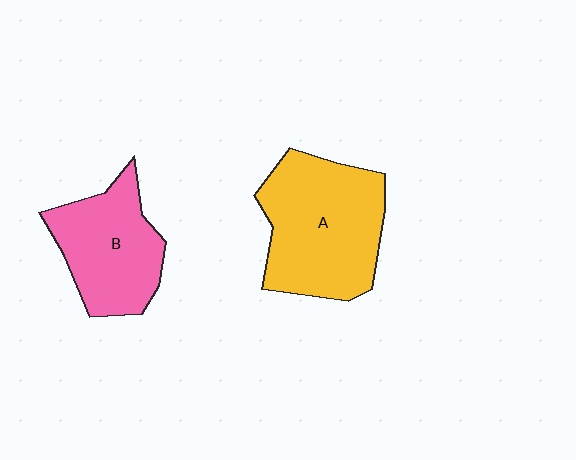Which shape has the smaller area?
Shape B (pink).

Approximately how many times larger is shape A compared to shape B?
Approximately 1.4 times.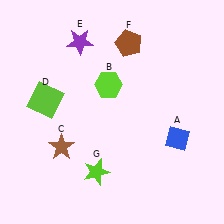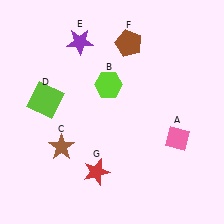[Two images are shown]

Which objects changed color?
A changed from blue to pink. G changed from lime to red.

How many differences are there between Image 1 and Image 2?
There are 2 differences between the two images.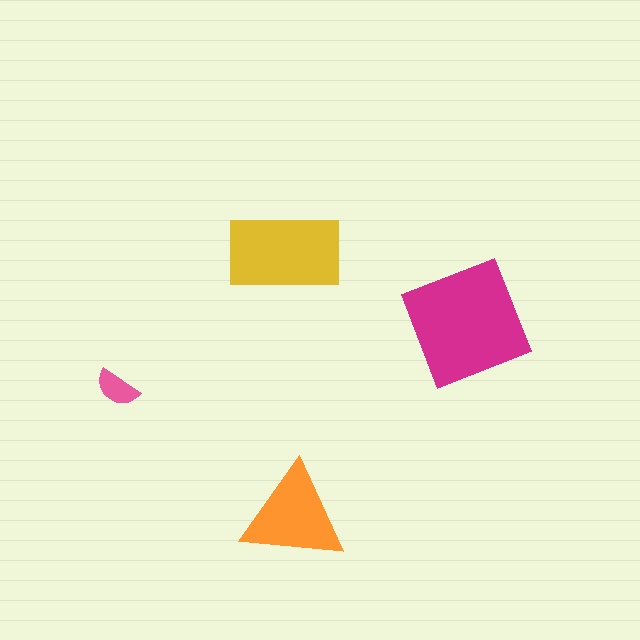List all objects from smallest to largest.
The pink semicircle, the orange triangle, the yellow rectangle, the magenta square.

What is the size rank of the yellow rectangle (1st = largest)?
2nd.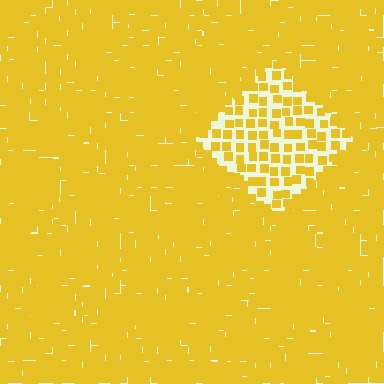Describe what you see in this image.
The image contains small yellow elements arranged at two different densities. A diamond-shaped region is visible where the elements are less densely packed than the surrounding area.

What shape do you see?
I see a diamond.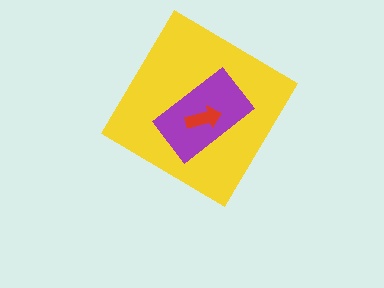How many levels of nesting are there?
3.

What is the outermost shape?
The yellow diamond.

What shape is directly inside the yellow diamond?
The purple rectangle.